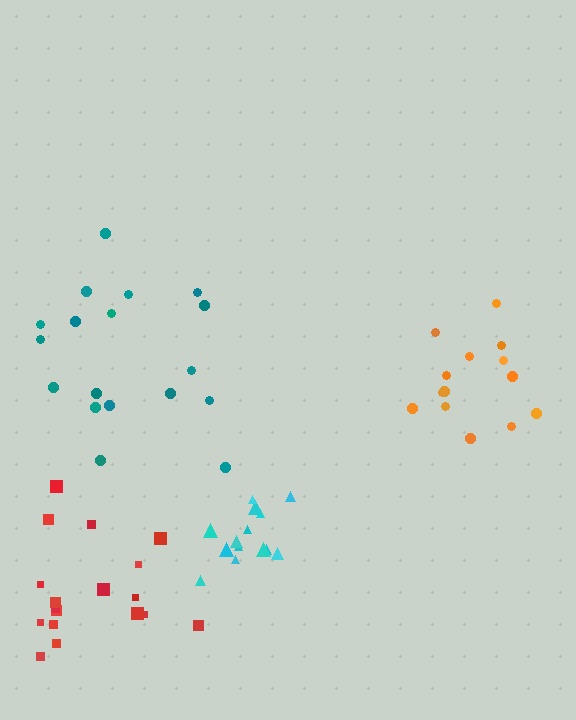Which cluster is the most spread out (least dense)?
Teal.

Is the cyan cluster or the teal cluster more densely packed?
Cyan.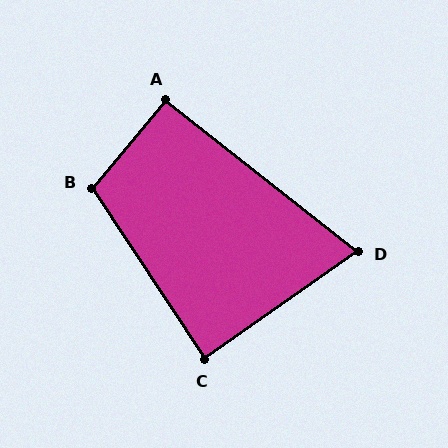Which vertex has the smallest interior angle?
D, at approximately 73 degrees.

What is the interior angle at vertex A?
Approximately 92 degrees (approximately right).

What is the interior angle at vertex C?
Approximately 88 degrees (approximately right).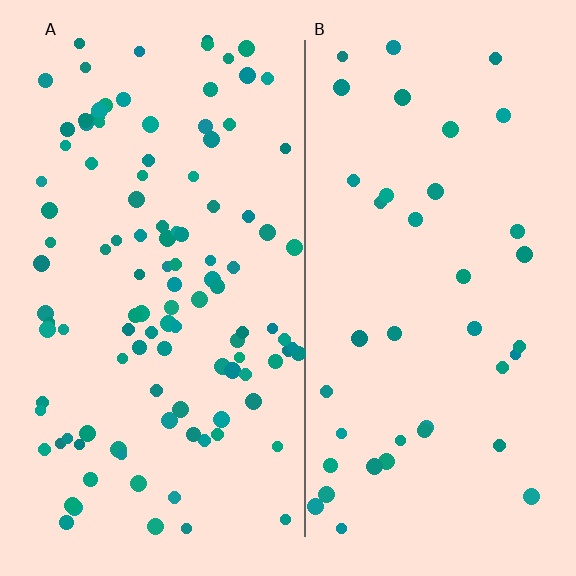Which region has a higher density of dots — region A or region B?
A (the left).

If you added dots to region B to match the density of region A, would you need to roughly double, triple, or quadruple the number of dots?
Approximately triple.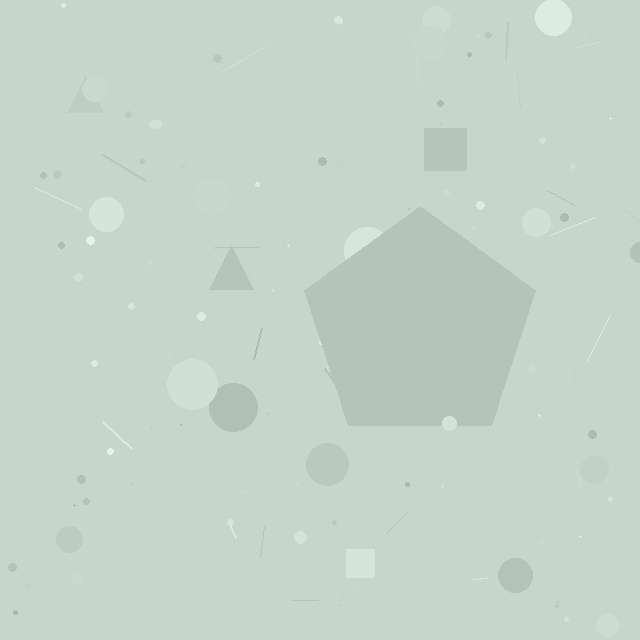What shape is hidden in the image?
A pentagon is hidden in the image.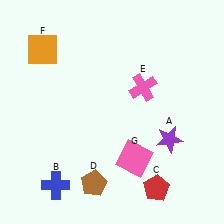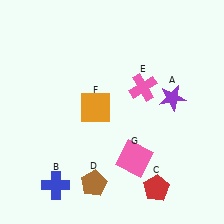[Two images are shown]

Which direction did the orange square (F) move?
The orange square (F) moved down.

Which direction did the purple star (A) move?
The purple star (A) moved up.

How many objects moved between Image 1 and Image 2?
2 objects moved between the two images.